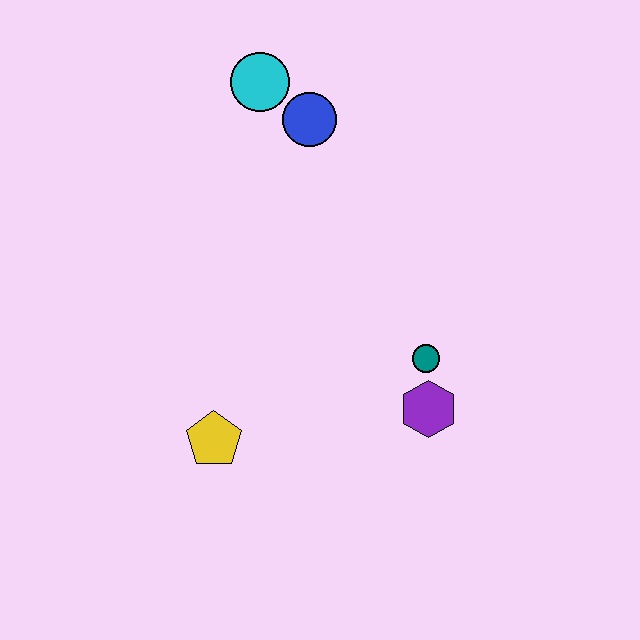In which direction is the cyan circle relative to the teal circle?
The cyan circle is above the teal circle.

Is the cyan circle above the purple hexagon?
Yes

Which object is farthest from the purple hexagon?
The cyan circle is farthest from the purple hexagon.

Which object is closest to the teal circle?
The purple hexagon is closest to the teal circle.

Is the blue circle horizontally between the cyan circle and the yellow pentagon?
No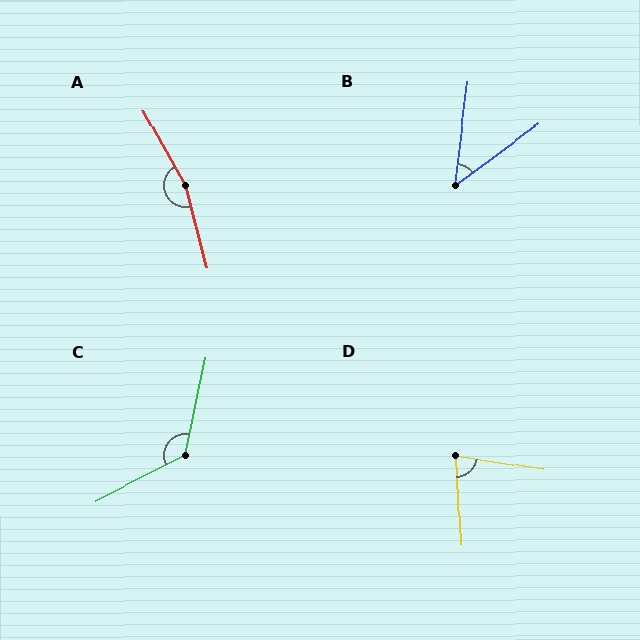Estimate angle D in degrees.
Approximately 78 degrees.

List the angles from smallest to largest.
B (47°), D (78°), C (129°), A (165°).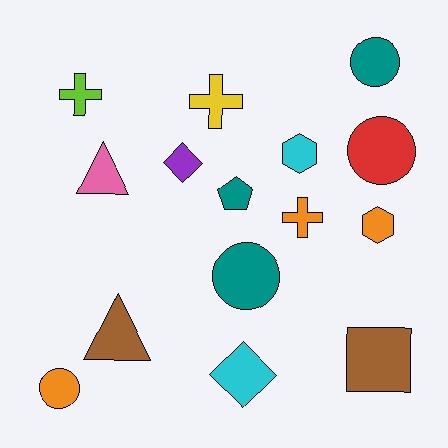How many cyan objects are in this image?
There are 2 cyan objects.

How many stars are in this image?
There are no stars.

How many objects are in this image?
There are 15 objects.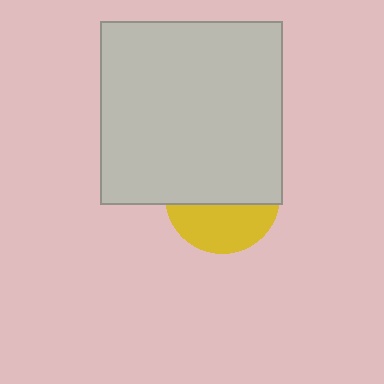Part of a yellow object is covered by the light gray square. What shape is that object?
It is a circle.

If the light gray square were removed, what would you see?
You would see the complete yellow circle.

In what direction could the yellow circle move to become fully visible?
The yellow circle could move down. That would shift it out from behind the light gray square entirely.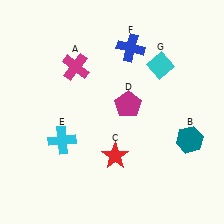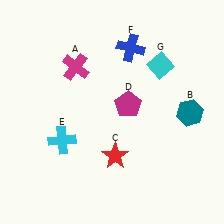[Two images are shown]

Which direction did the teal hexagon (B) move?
The teal hexagon (B) moved up.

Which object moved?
The teal hexagon (B) moved up.